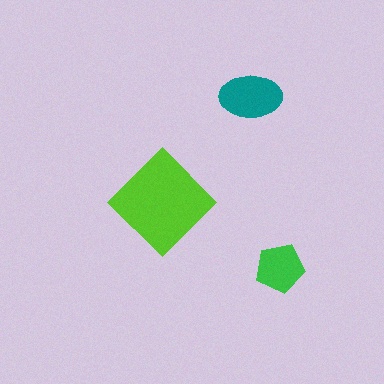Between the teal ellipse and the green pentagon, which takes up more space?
The teal ellipse.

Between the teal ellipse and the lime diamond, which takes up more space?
The lime diamond.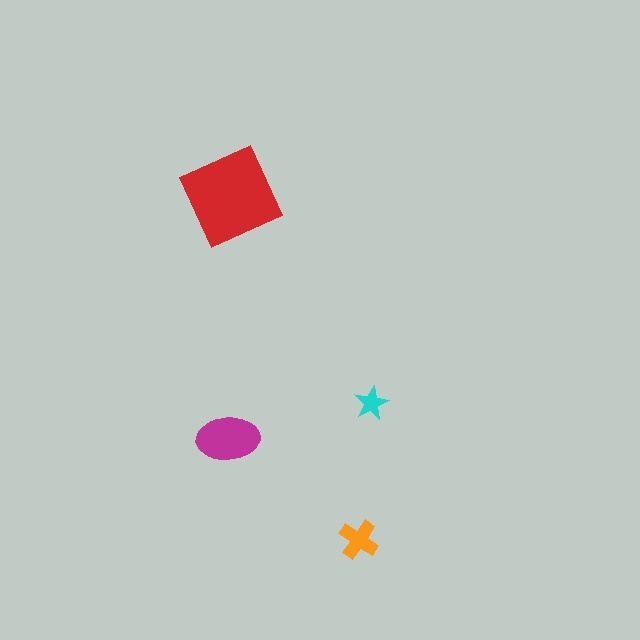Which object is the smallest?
The cyan star.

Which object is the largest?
The red diamond.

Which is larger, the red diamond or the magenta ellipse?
The red diamond.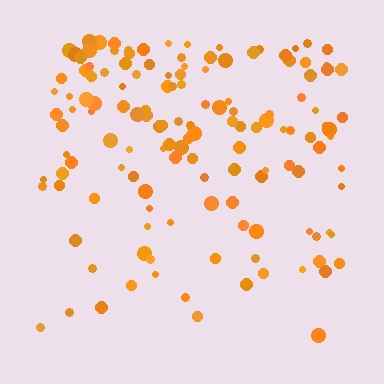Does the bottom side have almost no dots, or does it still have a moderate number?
Still a moderate number, just noticeably fewer than the top.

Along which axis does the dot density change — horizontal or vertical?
Vertical.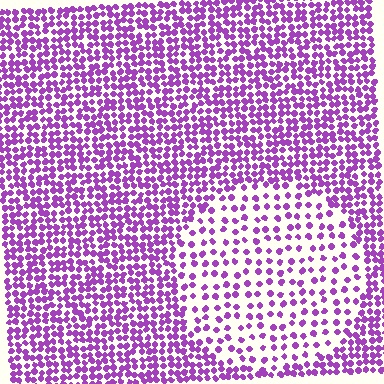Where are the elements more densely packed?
The elements are more densely packed outside the circle boundary.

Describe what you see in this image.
The image contains small purple elements arranged at two different densities. A circle-shaped region is visible where the elements are less densely packed than the surrounding area.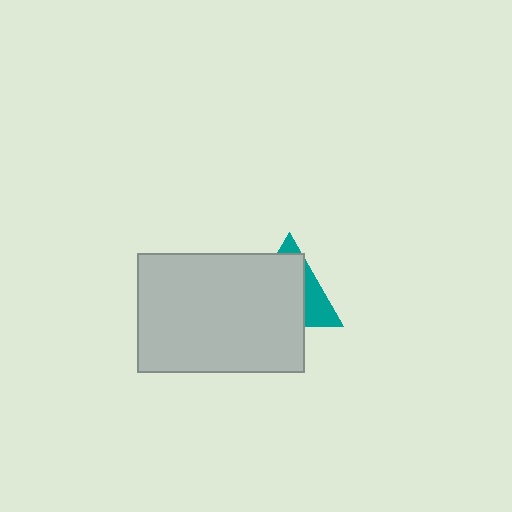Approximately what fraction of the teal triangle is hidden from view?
Roughly 70% of the teal triangle is hidden behind the light gray rectangle.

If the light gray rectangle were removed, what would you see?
You would see the complete teal triangle.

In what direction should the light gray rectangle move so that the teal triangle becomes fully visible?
The light gray rectangle should move toward the lower-left. That is the shortest direction to clear the overlap and leave the teal triangle fully visible.